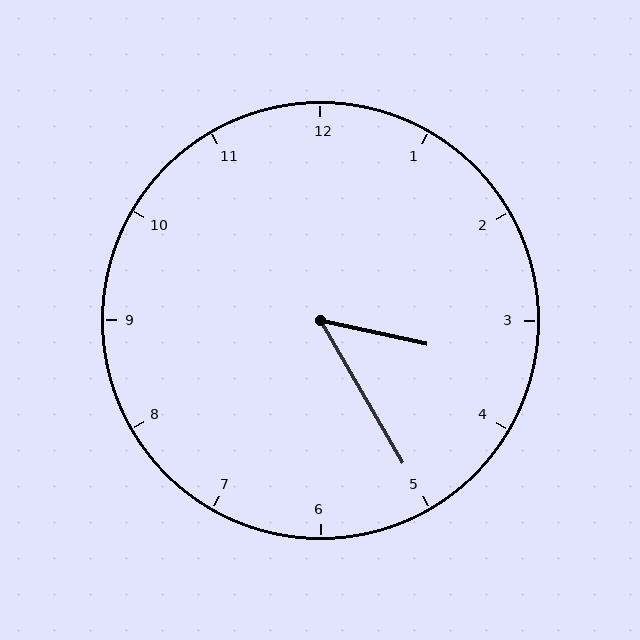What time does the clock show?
3:25.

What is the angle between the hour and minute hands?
Approximately 48 degrees.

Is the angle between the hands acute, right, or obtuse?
It is acute.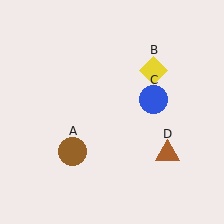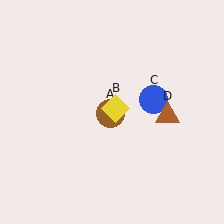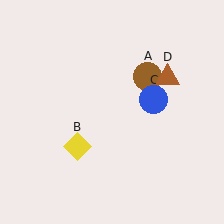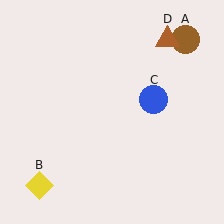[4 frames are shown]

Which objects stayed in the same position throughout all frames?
Blue circle (object C) remained stationary.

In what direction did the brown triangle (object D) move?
The brown triangle (object D) moved up.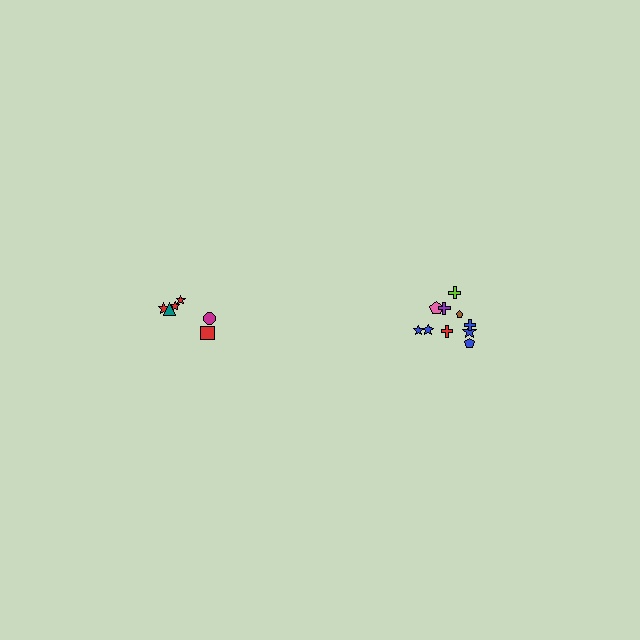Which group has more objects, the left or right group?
The right group.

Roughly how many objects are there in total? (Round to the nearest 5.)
Roughly 15 objects in total.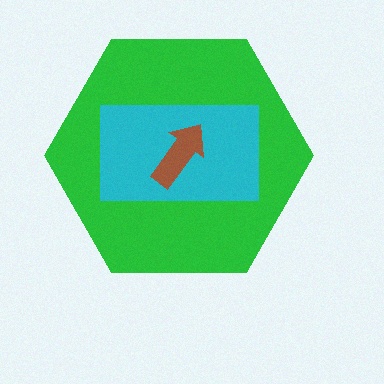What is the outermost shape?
The green hexagon.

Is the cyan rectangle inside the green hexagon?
Yes.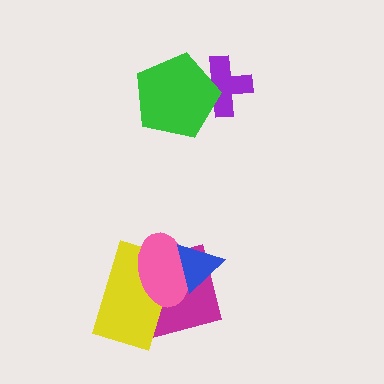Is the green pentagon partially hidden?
No, no other shape covers it.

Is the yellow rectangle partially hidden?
Yes, it is partially covered by another shape.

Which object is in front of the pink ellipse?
The blue triangle is in front of the pink ellipse.